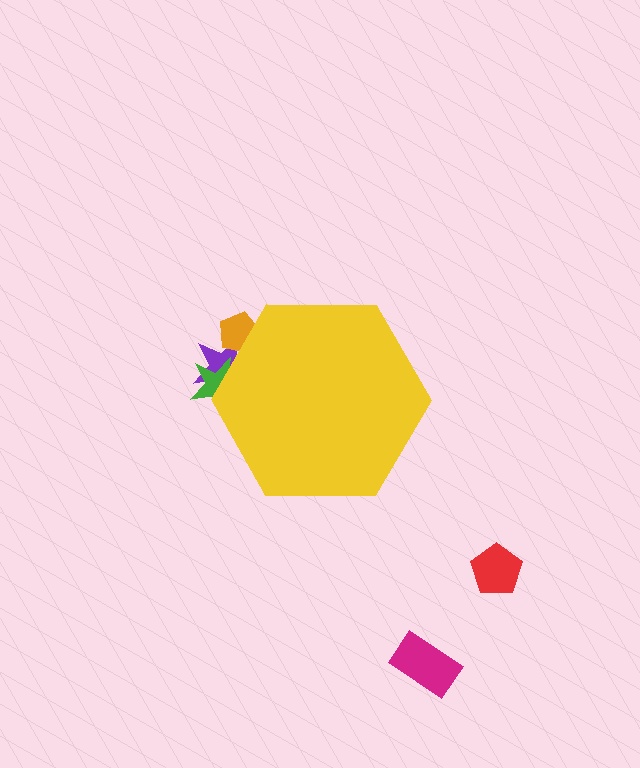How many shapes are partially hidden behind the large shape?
3 shapes are partially hidden.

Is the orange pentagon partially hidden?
Yes, the orange pentagon is partially hidden behind the yellow hexagon.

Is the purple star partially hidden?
Yes, the purple star is partially hidden behind the yellow hexagon.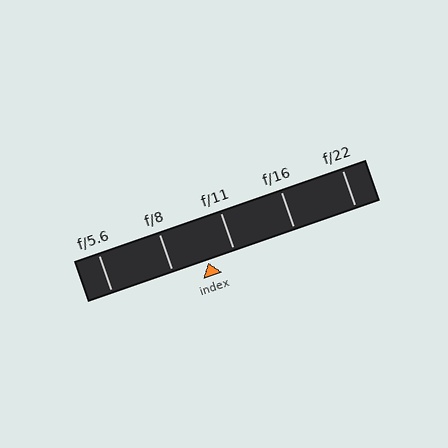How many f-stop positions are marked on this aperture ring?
There are 5 f-stop positions marked.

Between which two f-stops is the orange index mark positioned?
The index mark is between f/8 and f/11.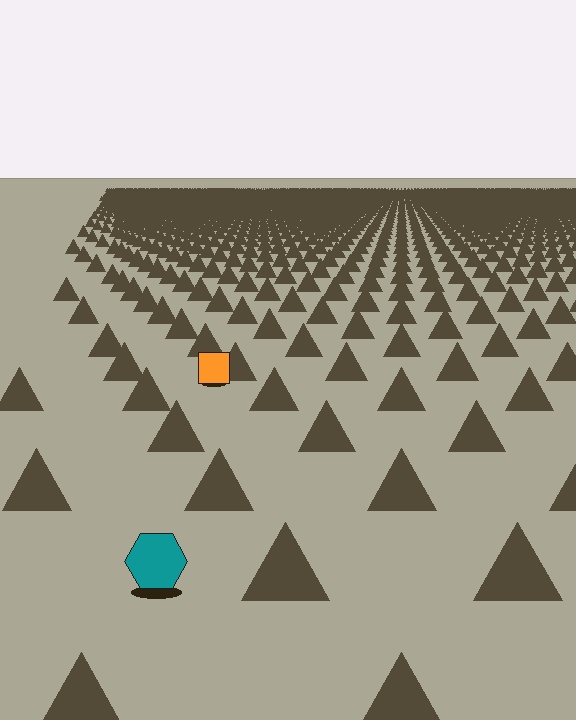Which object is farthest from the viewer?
The orange square is farthest from the viewer. It appears smaller and the ground texture around it is denser.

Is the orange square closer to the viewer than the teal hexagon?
No. The teal hexagon is closer — you can tell from the texture gradient: the ground texture is coarser near it.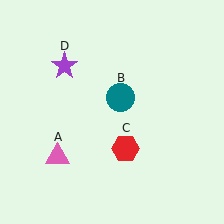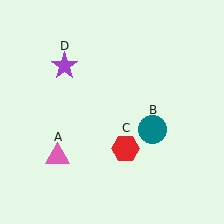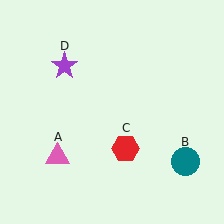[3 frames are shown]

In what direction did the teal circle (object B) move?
The teal circle (object B) moved down and to the right.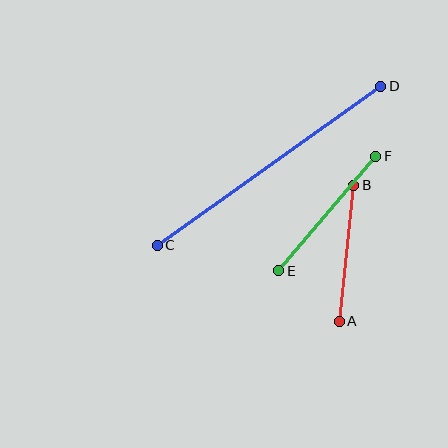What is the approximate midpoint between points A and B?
The midpoint is at approximately (346, 253) pixels.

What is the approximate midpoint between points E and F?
The midpoint is at approximately (327, 214) pixels.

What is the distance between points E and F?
The distance is approximately 150 pixels.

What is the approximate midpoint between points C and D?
The midpoint is at approximately (269, 166) pixels.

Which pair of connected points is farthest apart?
Points C and D are farthest apart.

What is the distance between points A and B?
The distance is approximately 137 pixels.